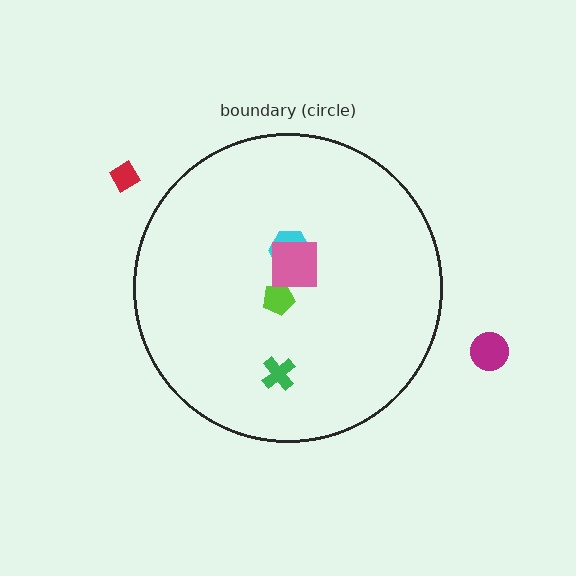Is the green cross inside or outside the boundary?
Inside.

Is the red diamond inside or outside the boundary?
Outside.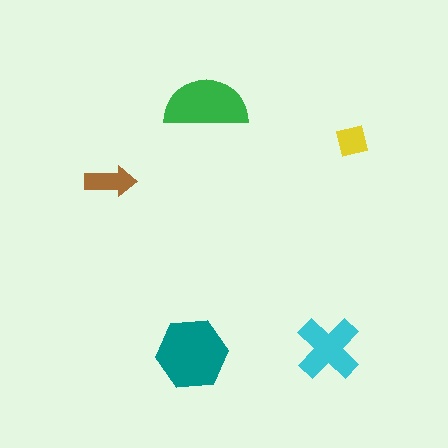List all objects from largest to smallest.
The teal hexagon, the green semicircle, the cyan cross, the brown arrow, the yellow square.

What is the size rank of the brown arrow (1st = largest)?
4th.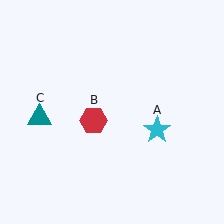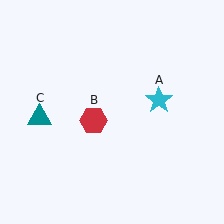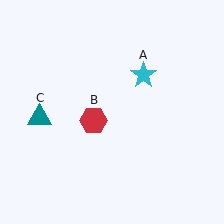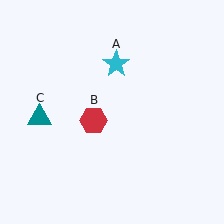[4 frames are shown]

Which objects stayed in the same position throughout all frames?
Red hexagon (object B) and teal triangle (object C) remained stationary.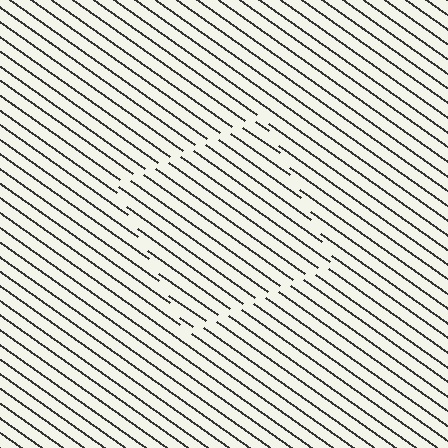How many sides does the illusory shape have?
4 sides — the line-ends trace a square.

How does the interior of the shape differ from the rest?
The interior of the shape contains the same grating, shifted by half a period — the contour is defined by the phase discontinuity where line-ends from the inner and outer gratings abut.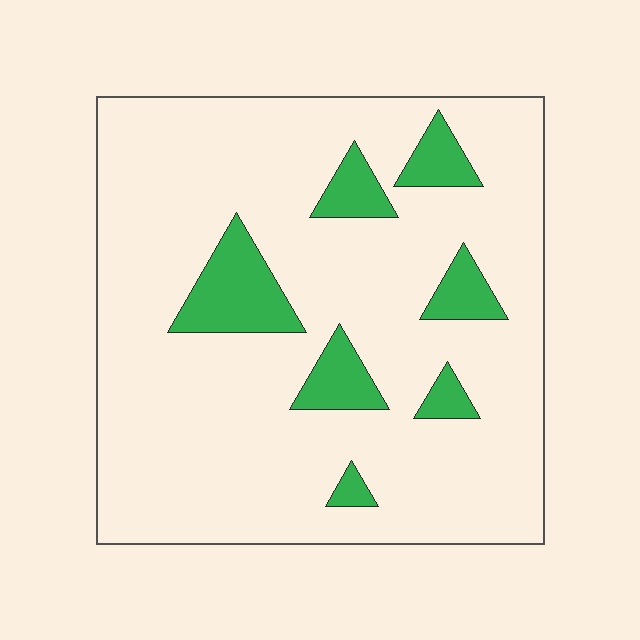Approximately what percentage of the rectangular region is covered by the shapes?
Approximately 15%.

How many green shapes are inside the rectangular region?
7.